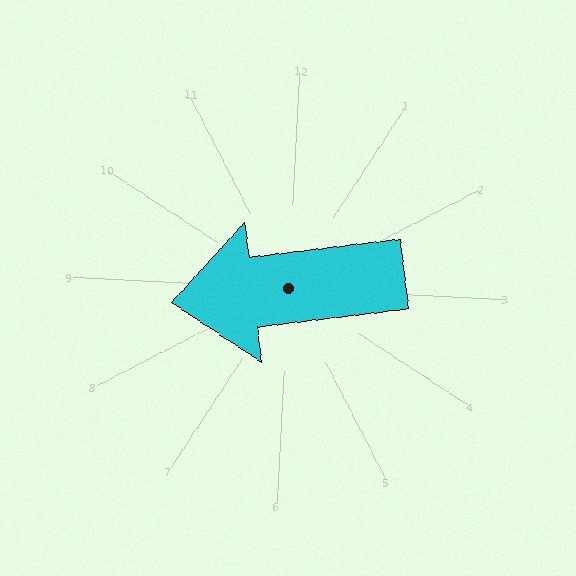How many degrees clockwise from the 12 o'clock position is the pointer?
Approximately 260 degrees.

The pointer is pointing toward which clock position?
Roughly 9 o'clock.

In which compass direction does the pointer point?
West.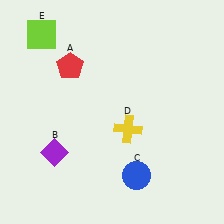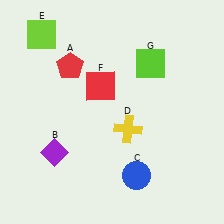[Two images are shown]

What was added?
A red square (F), a lime square (G) were added in Image 2.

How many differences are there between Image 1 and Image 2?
There are 2 differences between the two images.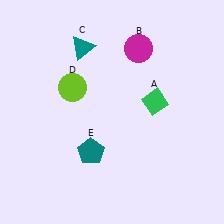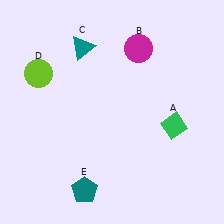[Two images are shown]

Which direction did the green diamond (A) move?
The green diamond (A) moved down.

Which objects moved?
The objects that moved are: the green diamond (A), the lime circle (D), the teal pentagon (E).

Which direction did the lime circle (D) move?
The lime circle (D) moved left.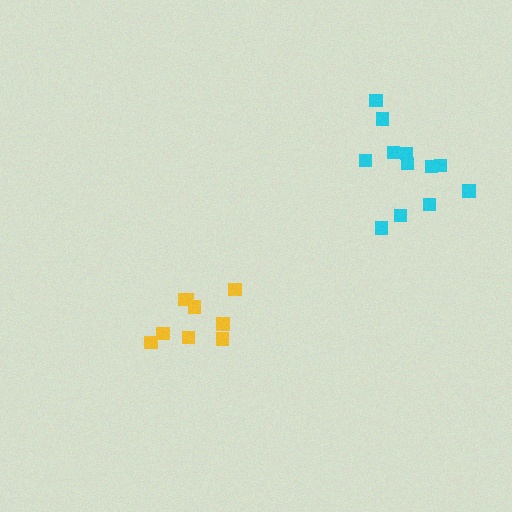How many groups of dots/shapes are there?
There are 2 groups.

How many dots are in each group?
Group 1: 9 dots, Group 2: 12 dots (21 total).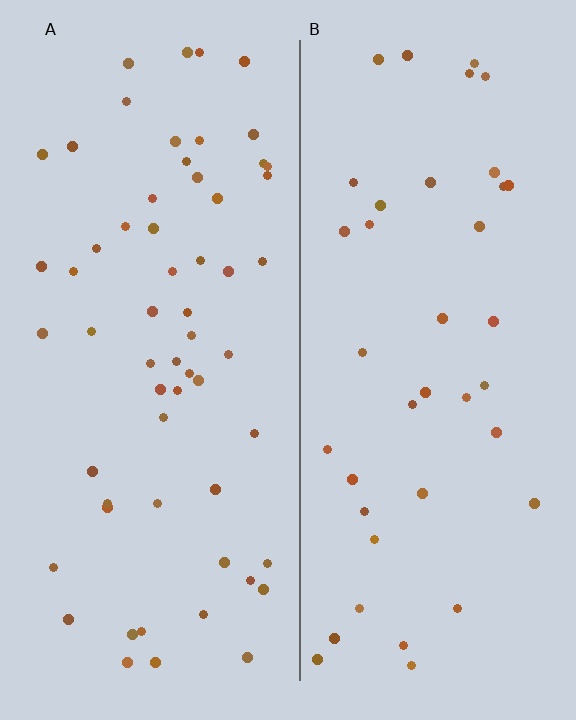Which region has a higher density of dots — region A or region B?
A (the left).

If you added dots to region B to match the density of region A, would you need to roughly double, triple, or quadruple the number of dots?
Approximately double.